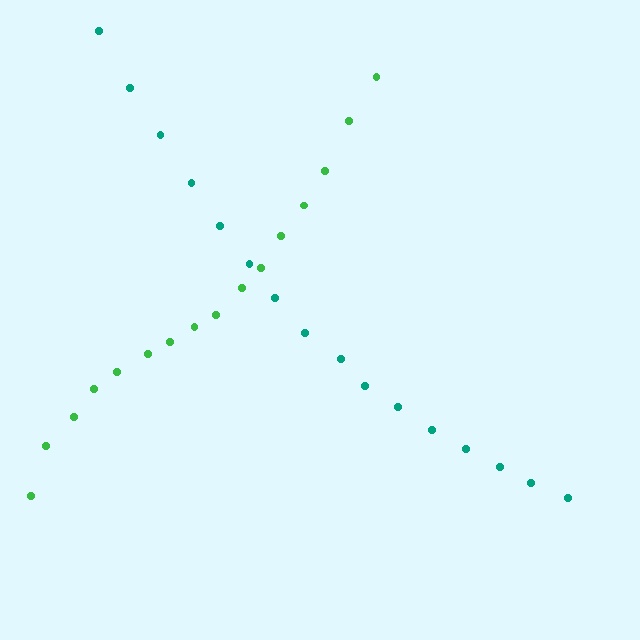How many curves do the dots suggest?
There are 2 distinct paths.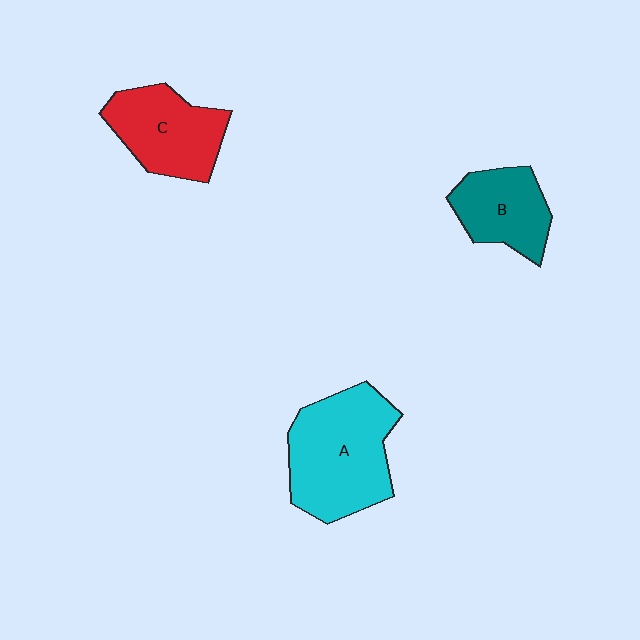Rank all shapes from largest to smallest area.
From largest to smallest: A (cyan), C (red), B (teal).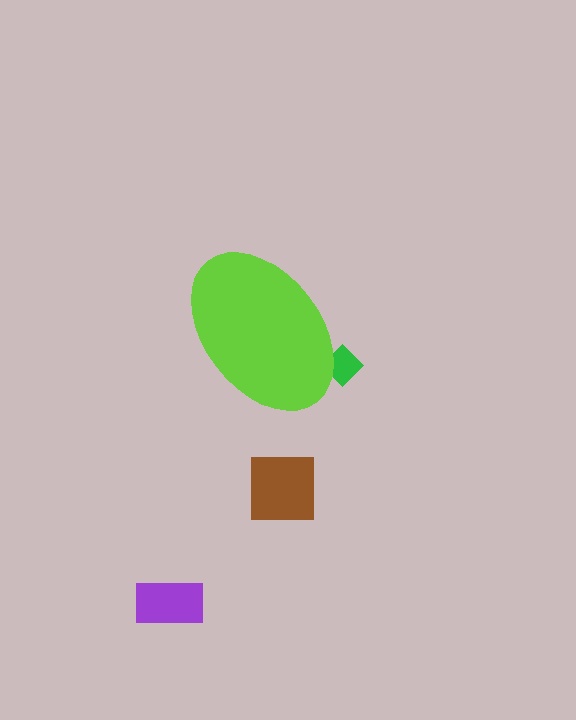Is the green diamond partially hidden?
Yes, the green diamond is partially hidden behind the lime ellipse.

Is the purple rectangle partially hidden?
No, the purple rectangle is fully visible.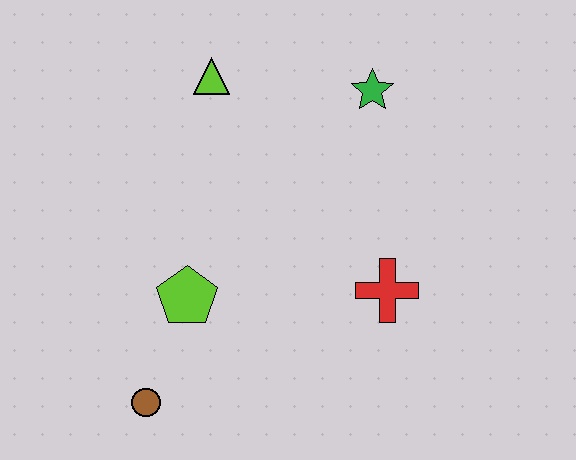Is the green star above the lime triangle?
No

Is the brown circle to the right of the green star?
No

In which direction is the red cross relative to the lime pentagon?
The red cross is to the right of the lime pentagon.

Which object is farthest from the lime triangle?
The brown circle is farthest from the lime triangle.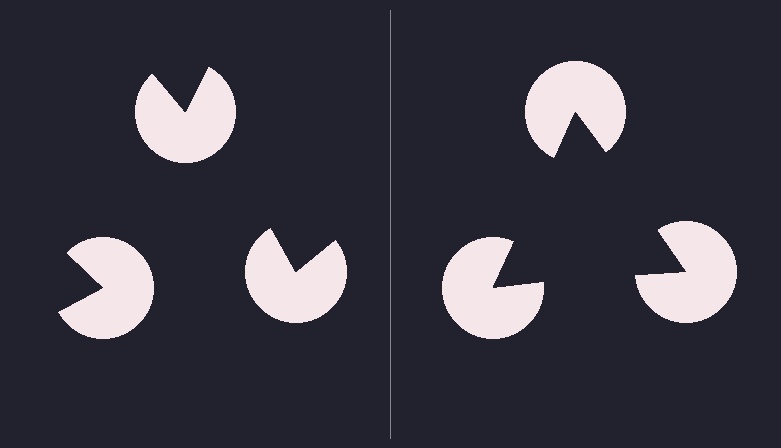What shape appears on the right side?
An illusory triangle.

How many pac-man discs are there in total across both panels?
6 — 3 on each side.